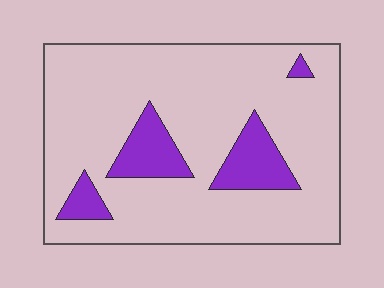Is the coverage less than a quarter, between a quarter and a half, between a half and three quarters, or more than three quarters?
Less than a quarter.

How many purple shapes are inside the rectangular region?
4.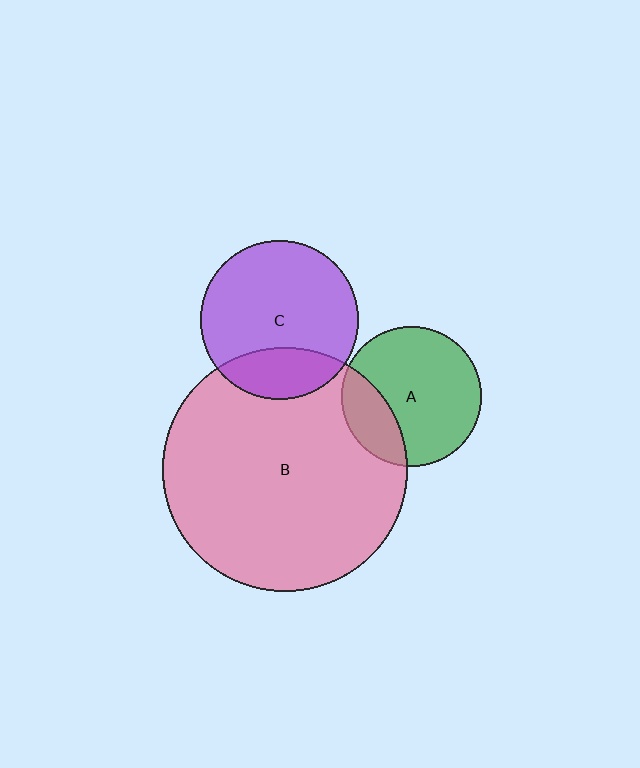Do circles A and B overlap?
Yes.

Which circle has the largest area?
Circle B (pink).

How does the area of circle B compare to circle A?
Approximately 3.1 times.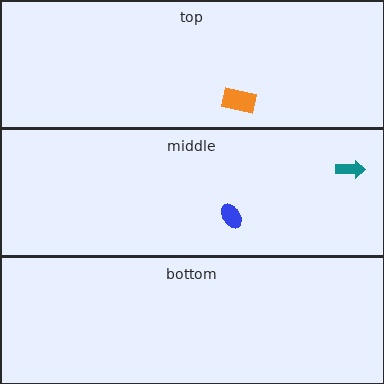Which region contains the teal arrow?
The middle region.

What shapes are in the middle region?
The blue ellipse, the teal arrow.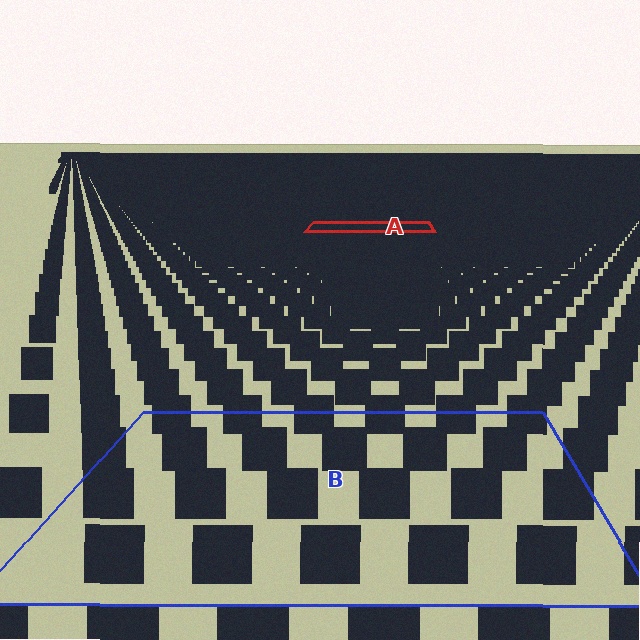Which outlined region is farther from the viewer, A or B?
Region A is farther from the viewer — the texture elements inside it appear smaller and more densely packed.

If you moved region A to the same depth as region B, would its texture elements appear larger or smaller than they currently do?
They would appear larger. At a closer depth, the same texture elements are projected at a bigger on-screen size.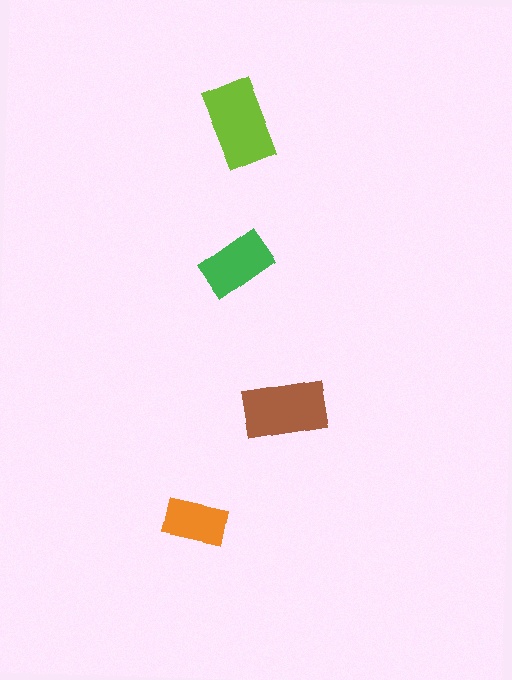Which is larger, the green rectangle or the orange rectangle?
The green one.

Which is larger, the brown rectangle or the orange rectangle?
The brown one.